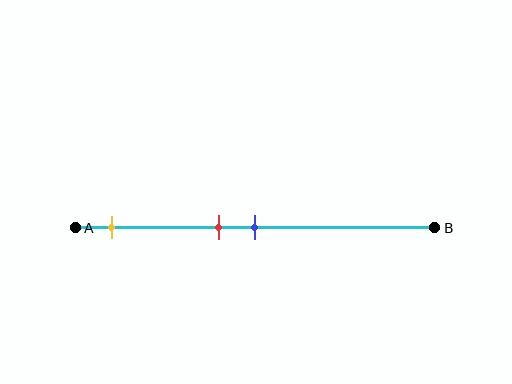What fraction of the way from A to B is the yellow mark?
The yellow mark is approximately 10% (0.1) of the way from A to B.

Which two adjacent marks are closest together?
The red and blue marks are the closest adjacent pair.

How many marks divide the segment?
There are 3 marks dividing the segment.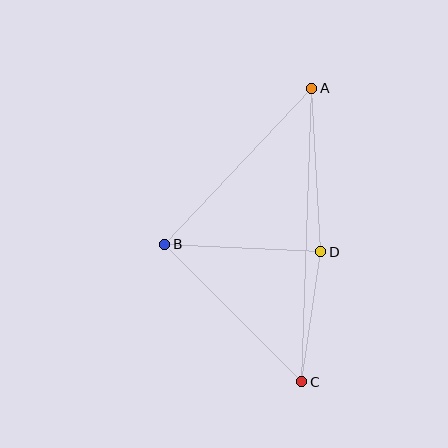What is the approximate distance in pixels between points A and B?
The distance between A and B is approximately 214 pixels.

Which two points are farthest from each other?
Points A and C are farthest from each other.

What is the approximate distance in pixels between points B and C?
The distance between B and C is approximately 194 pixels.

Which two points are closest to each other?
Points C and D are closest to each other.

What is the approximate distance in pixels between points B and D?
The distance between B and D is approximately 156 pixels.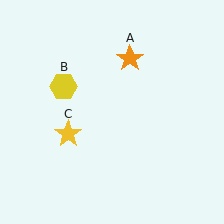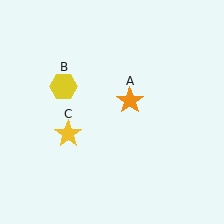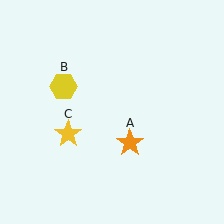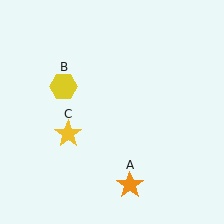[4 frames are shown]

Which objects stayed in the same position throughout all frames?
Yellow hexagon (object B) and yellow star (object C) remained stationary.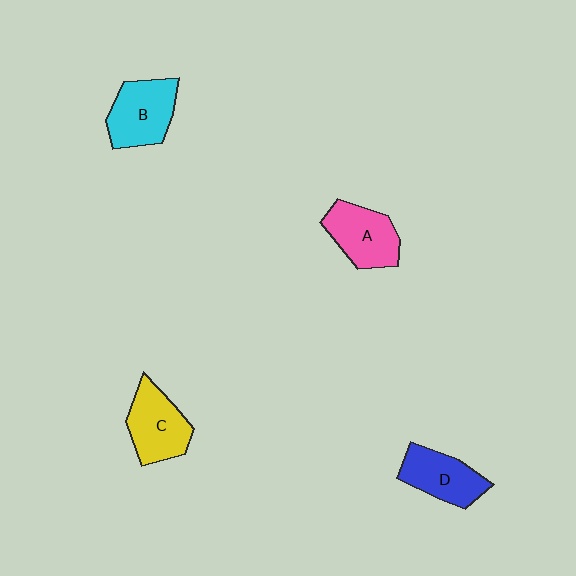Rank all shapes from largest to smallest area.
From largest to smallest: B (cyan), C (yellow), A (pink), D (blue).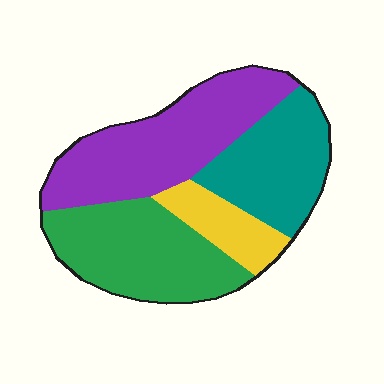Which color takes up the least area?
Yellow, at roughly 10%.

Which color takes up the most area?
Purple, at roughly 35%.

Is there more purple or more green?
Purple.